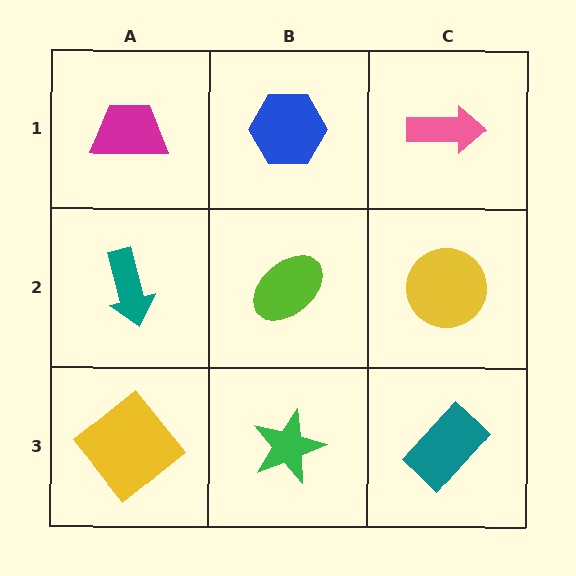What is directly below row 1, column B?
A lime ellipse.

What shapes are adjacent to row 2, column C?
A pink arrow (row 1, column C), a teal rectangle (row 3, column C), a lime ellipse (row 2, column B).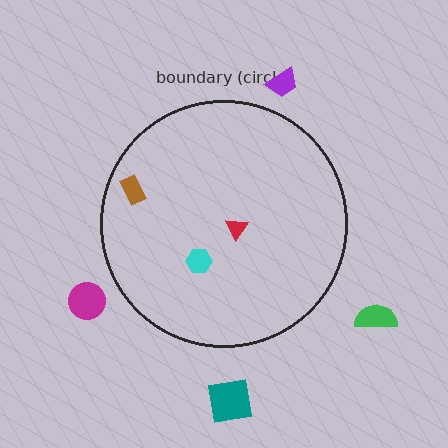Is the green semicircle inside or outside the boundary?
Outside.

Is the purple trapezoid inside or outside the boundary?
Outside.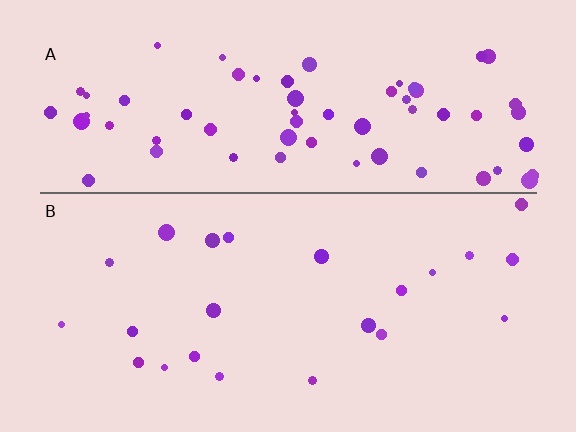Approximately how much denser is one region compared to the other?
Approximately 2.9× — region A over region B.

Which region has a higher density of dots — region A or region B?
A (the top).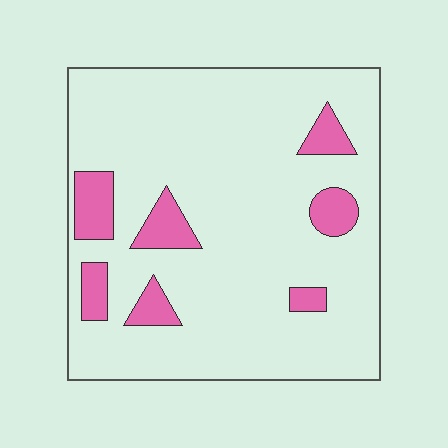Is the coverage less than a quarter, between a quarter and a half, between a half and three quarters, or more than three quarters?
Less than a quarter.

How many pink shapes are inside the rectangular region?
7.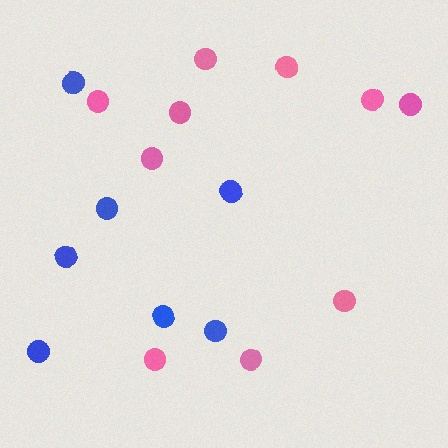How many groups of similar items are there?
There are 2 groups: one group of blue circles (7) and one group of pink circles (10).